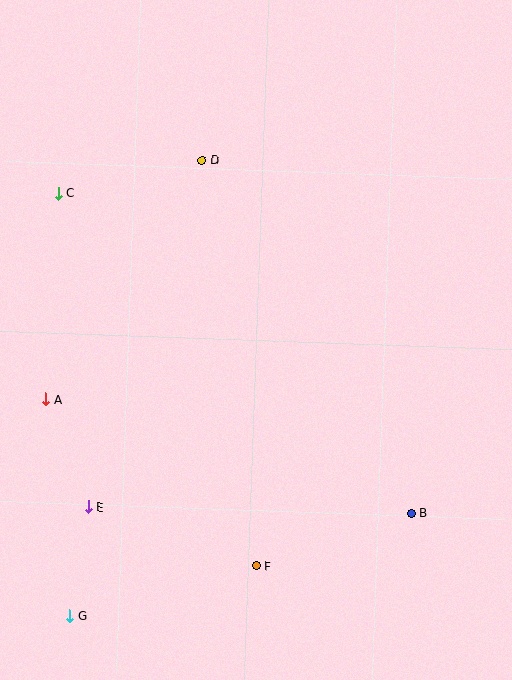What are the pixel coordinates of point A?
Point A is at (45, 399).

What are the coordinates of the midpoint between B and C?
The midpoint between B and C is at (235, 353).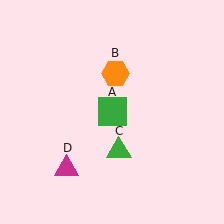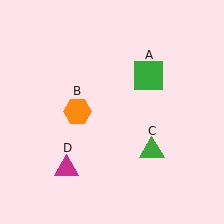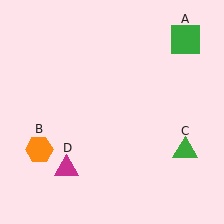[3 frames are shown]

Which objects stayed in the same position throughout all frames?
Magenta triangle (object D) remained stationary.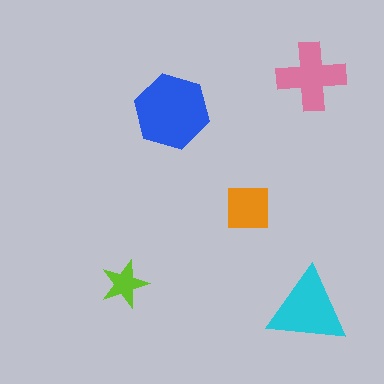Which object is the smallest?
The lime star.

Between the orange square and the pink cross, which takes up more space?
The pink cross.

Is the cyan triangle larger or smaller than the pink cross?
Larger.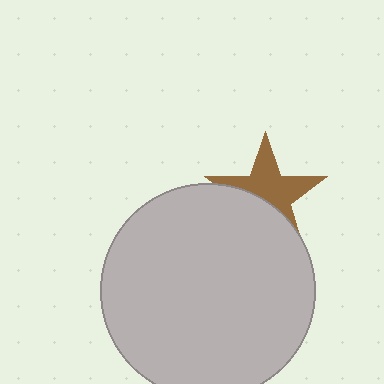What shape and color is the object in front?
The object in front is a light gray circle.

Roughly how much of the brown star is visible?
About half of it is visible (roughly 58%).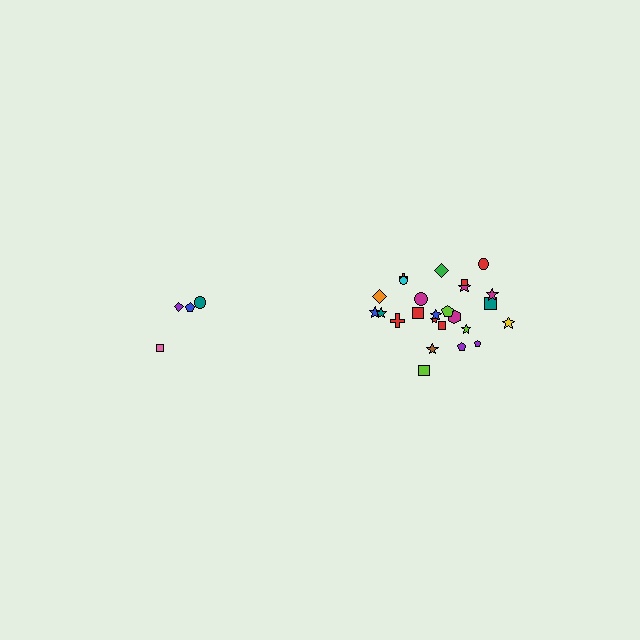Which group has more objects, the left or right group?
The right group.